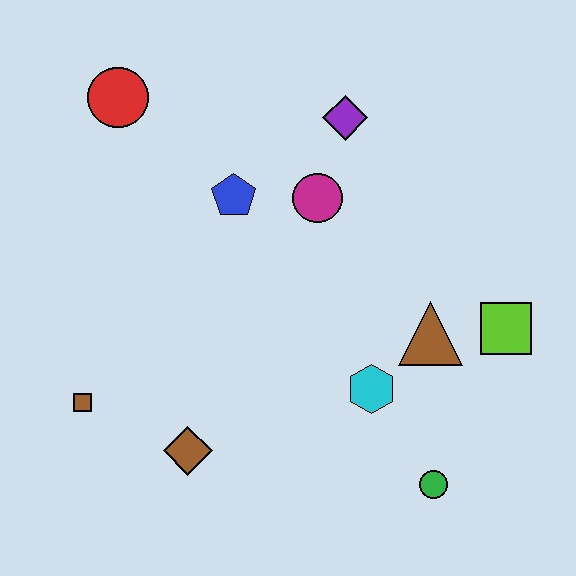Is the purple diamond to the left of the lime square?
Yes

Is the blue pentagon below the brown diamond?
No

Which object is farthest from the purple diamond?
The brown square is farthest from the purple diamond.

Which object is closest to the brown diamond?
The brown square is closest to the brown diamond.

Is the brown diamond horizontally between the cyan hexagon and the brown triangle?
No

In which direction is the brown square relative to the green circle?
The brown square is to the left of the green circle.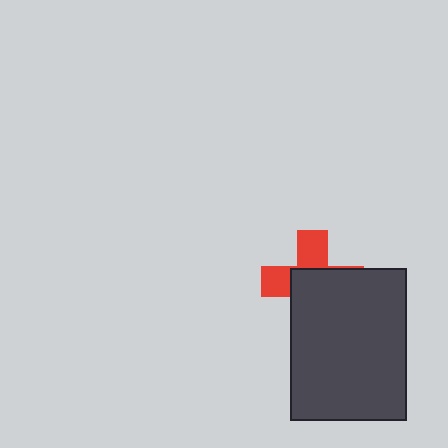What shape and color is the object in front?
The object in front is a dark gray rectangle.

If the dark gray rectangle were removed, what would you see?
You would see the complete red cross.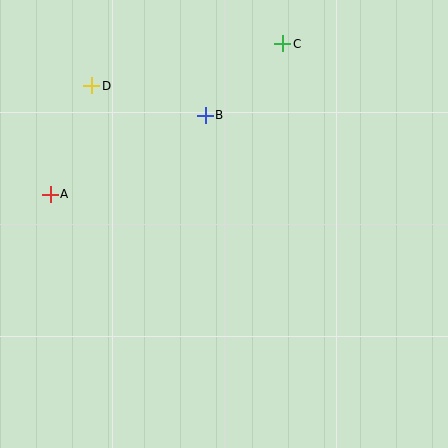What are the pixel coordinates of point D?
Point D is at (92, 86).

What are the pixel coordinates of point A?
Point A is at (50, 194).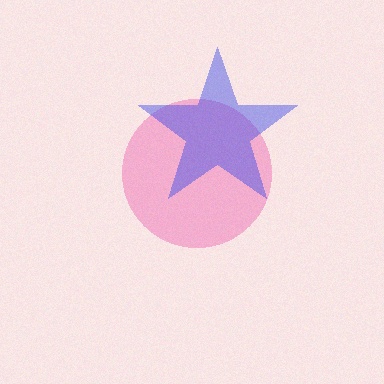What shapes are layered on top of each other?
The layered shapes are: a pink circle, a blue star.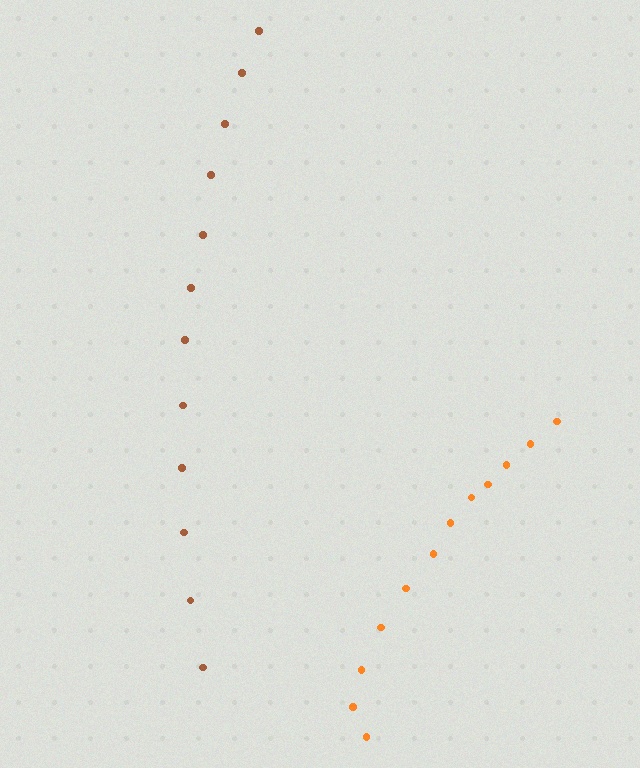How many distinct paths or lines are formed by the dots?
There are 2 distinct paths.